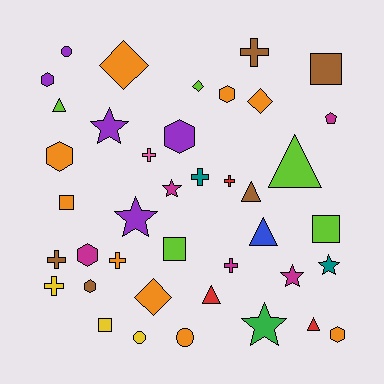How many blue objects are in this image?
There is 1 blue object.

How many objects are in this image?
There are 40 objects.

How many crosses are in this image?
There are 8 crosses.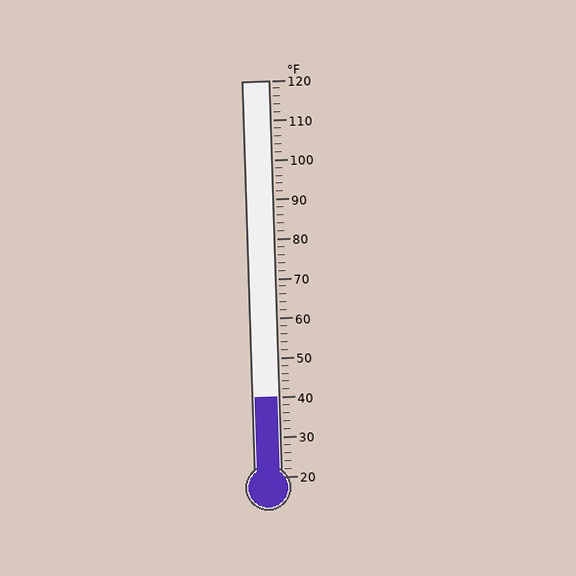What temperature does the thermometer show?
The thermometer shows approximately 40°F.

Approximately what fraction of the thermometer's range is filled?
The thermometer is filled to approximately 20% of its range.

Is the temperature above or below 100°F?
The temperature is below 100°F.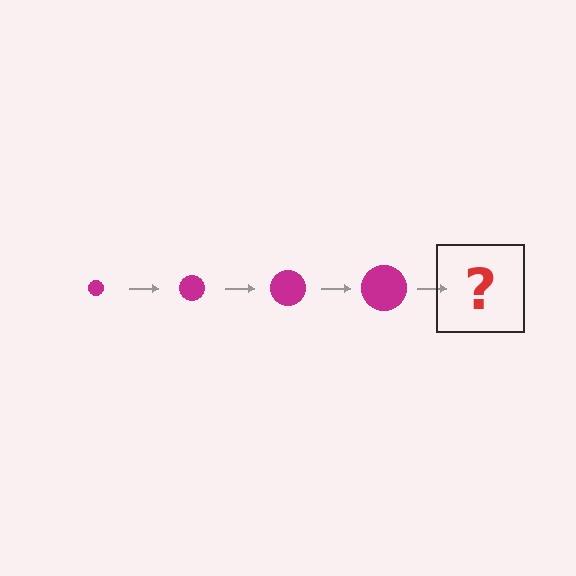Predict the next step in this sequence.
The next step is a magenta circle, larger than the previous one.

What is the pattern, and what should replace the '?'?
The pattern is that the circle gets progressively larger each step. The '?' should be a magenta circle, larger than the previous one.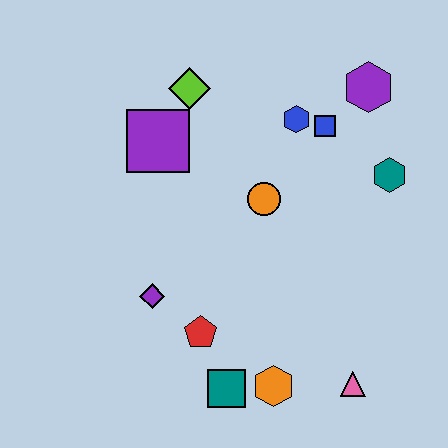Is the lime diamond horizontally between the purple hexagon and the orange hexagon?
No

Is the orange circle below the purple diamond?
No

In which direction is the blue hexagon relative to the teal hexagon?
The blue hexagon is to the left of the teal hexagon.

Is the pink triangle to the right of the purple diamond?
Yes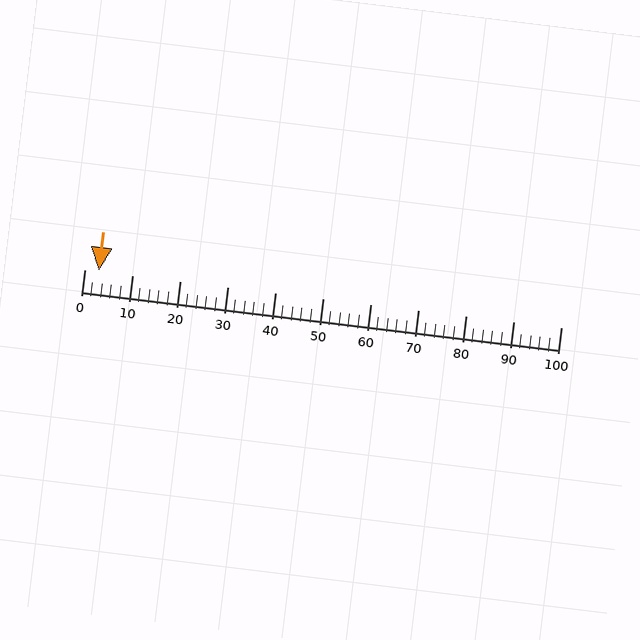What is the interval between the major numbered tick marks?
The major tick marks are spaced 10 units apart.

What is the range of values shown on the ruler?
The ruler shows values from 0 to 100.